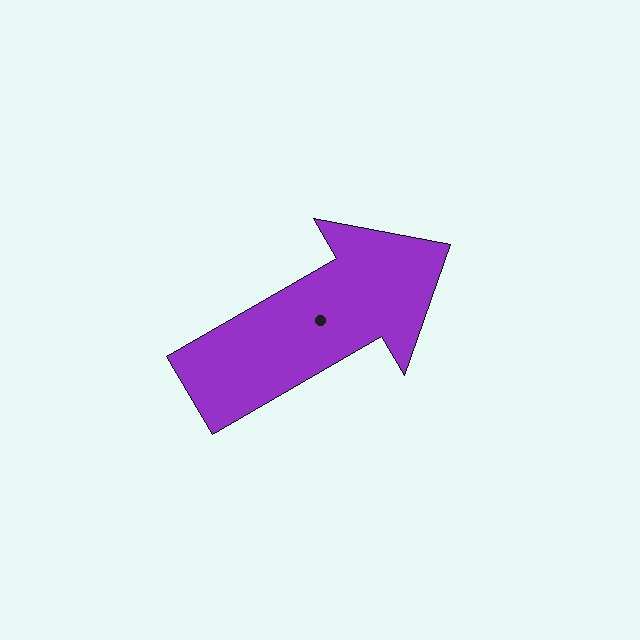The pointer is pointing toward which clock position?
Roughly 2 o'clock.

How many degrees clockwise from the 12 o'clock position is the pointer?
Approximately 60 degrees.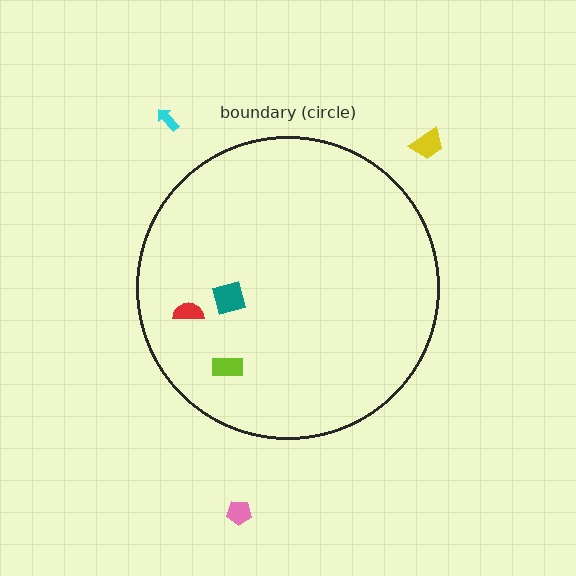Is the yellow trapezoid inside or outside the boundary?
Outside.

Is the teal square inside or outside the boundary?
Inside.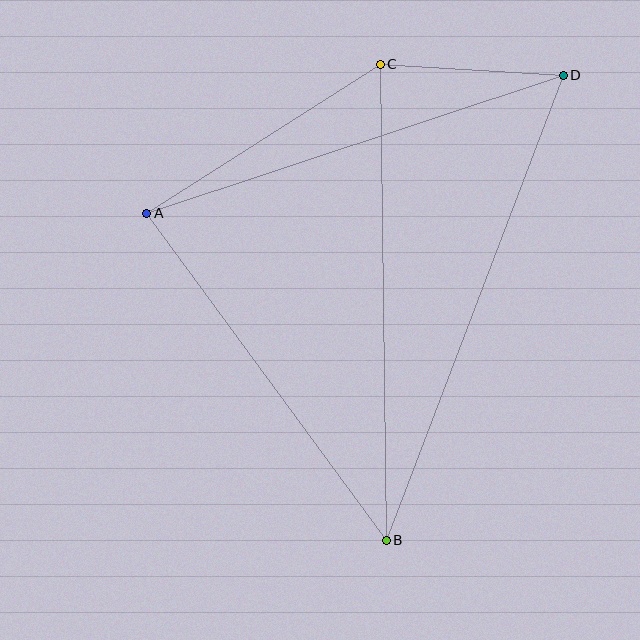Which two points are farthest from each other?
Points B and D are farthest from each other.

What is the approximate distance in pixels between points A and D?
The distance between A and D is approximately 439 pixels.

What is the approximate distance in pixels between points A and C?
The distance between A and C is approximately 277 pixels.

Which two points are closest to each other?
Points C and D are closest to each other.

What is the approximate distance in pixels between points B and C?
The distance between B and C is approximately 476 pixels.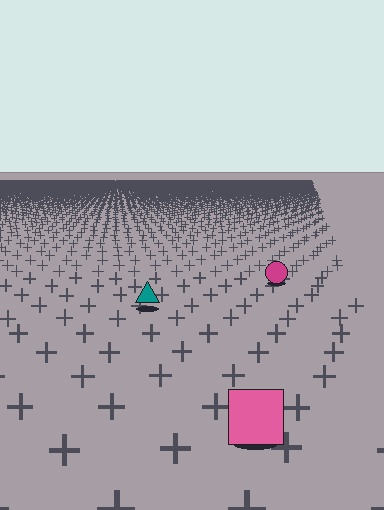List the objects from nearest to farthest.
From nearest to farthest: the pink square, the teal triangle, the magenta circle.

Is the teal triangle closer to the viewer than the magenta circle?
Yes. The teal triangle is closer — you can tell from the texture gradient: the ground texture is coarser near it.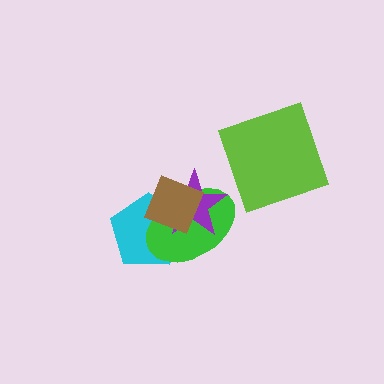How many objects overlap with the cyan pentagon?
3 objects overlap with the cyan pentagon.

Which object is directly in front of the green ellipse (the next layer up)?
The purple star is directly in front of the green ellipse.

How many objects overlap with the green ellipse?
3 objects overlap with the green ellipse.